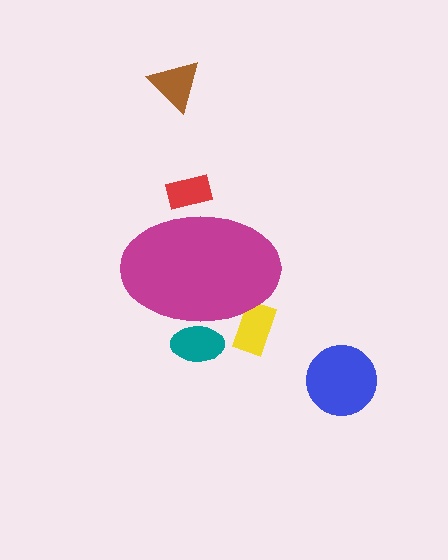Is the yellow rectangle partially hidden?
Yes, the yellow rectangle is partially hidden behind the magenta ellipse.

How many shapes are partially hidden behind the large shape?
3 shapes are partially hidden.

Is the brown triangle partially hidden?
No, the brown triangle is fully visible.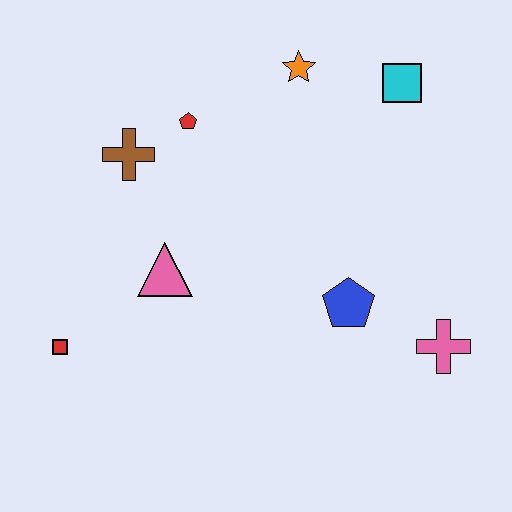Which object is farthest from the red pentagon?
The pink cross is farthest from the red pentagon.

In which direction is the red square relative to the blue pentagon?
The red square is to the left of the blue pentagon.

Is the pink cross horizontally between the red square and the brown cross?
No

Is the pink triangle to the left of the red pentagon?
Yes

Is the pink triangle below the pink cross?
No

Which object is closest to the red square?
The pink triangle is closest to the red square.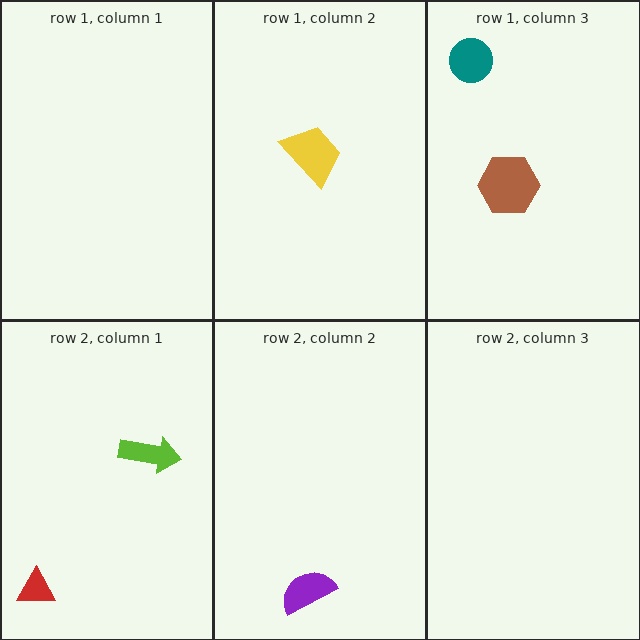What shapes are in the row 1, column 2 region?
The yellow trapezoid.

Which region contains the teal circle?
The row 1, column 3 region.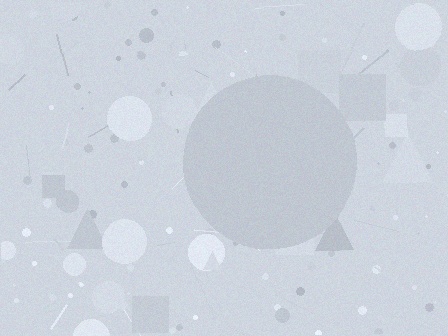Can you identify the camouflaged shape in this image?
The camouflaged shape is a circle.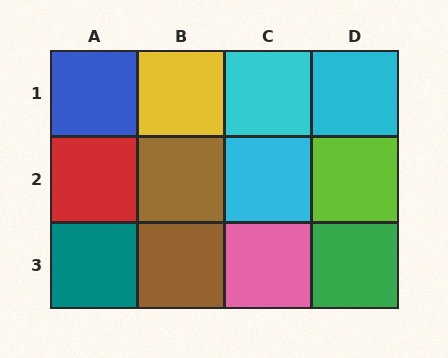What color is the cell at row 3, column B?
Brown.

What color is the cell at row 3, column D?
Green.